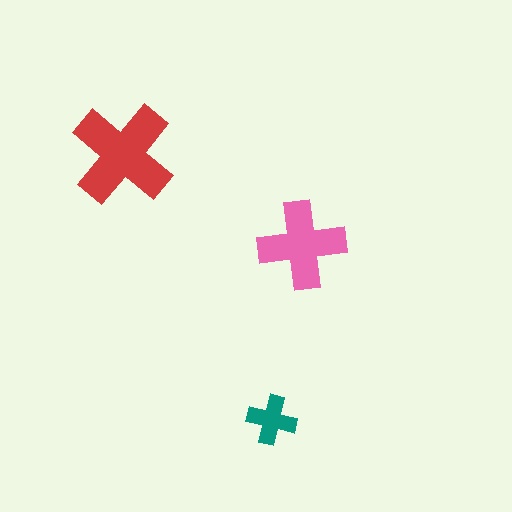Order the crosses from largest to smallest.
the red one, the pink one, the teal one.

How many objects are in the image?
There are 3 objects in the image.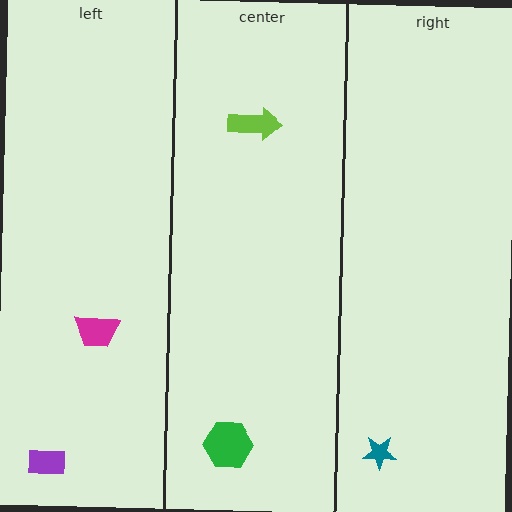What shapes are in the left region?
The magenta trapezoid, the purple rectangle.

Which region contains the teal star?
The right region.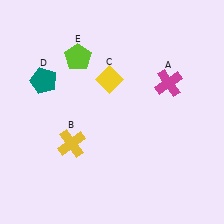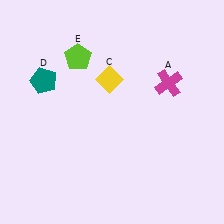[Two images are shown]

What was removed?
The yellow cross (B) was removed in Image 2.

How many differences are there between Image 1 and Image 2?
There is 1 difference between the two images.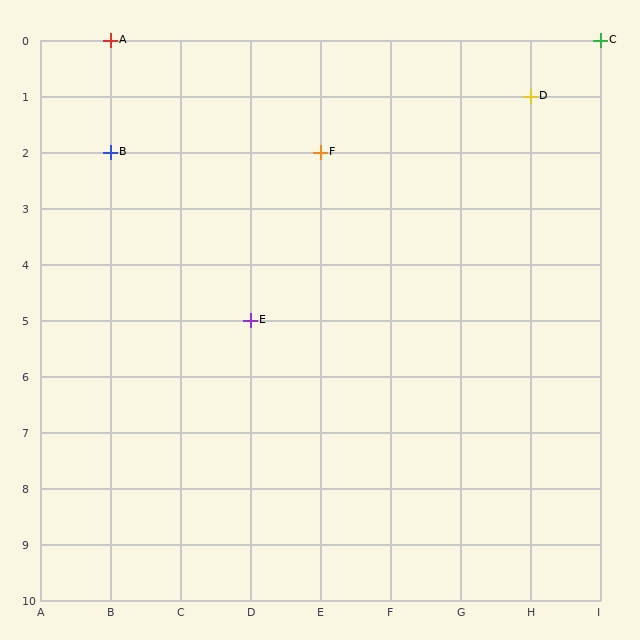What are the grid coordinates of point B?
Point B is at grid coordinates (B, 2).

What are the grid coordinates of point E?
Point E is at grid coordinates (D, 5).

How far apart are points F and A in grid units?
Points F and A are 3 columns and 2 rows apart (about 3.6 grid units diagonally).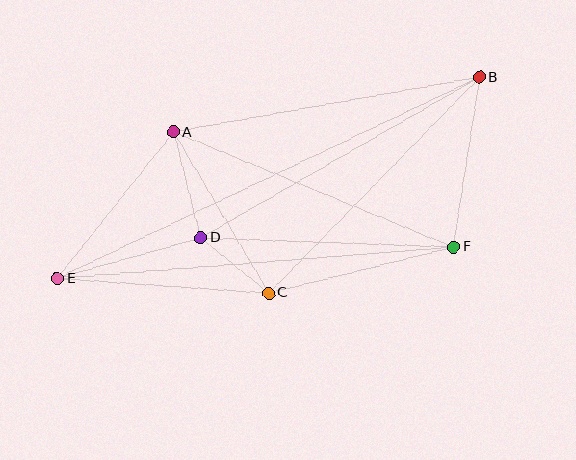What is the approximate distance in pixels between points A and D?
The distance between A and D is approximately 109 pixels.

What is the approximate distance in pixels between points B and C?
The distance between B and C is approximately 302 pixels.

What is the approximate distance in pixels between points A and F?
The distance between A and F is approximately 303 pixels.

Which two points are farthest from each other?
Points B and E are farthest from each other.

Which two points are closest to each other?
Points C and D are closest to each other.